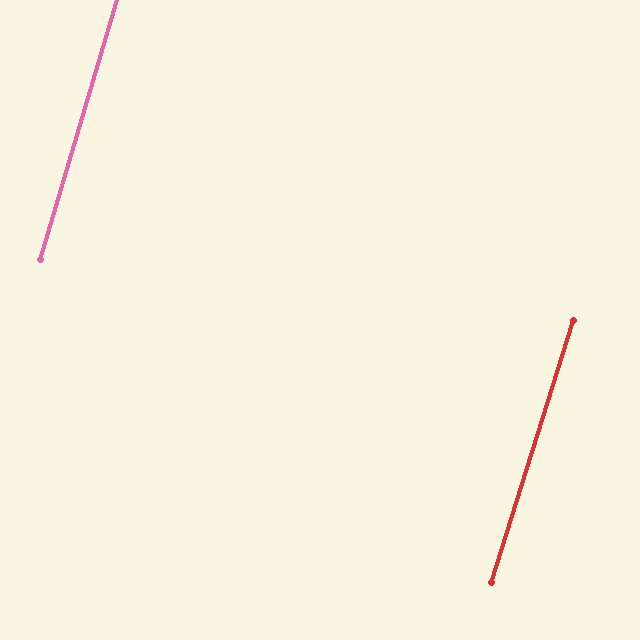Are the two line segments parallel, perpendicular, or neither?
Parallel — their directions differ by only 1.1°.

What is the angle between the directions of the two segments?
Approximately 1 degree.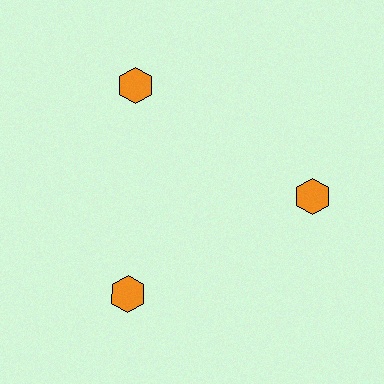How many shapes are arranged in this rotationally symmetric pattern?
There are 3 shapes, arranged in 3 groups of 1.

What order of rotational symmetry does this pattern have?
This pattern has 3-fold rotational symmetry.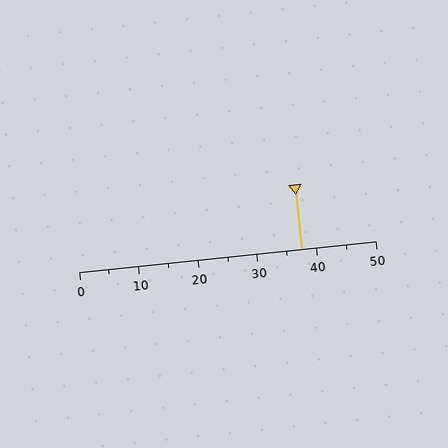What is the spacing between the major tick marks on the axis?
The major ticks are spaced 10 apart.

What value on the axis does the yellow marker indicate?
The marker indicates approximately 37.5.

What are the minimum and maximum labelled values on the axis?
The axis runs from 0 to 50.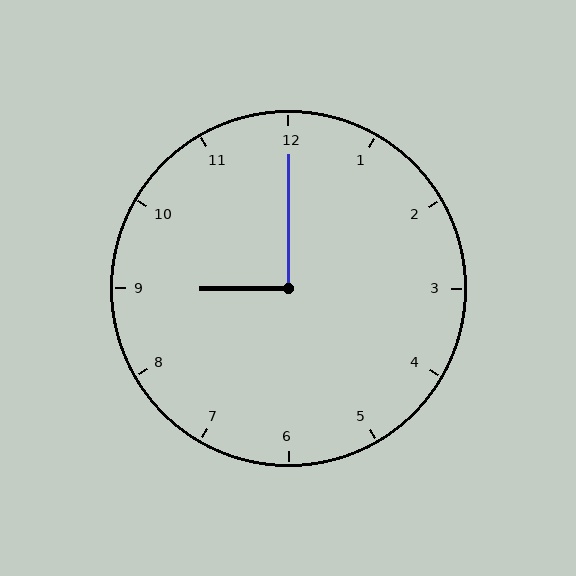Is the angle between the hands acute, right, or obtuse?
It is right.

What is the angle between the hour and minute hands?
Approximately 90 degrees.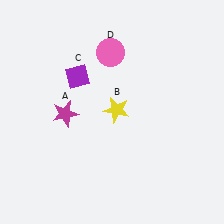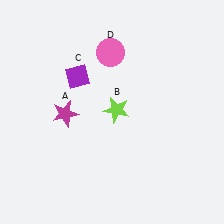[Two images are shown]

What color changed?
The star (B) changed from yellow in Image 1 to lime in Image 2.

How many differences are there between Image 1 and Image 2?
There is 1 difference between the two images.